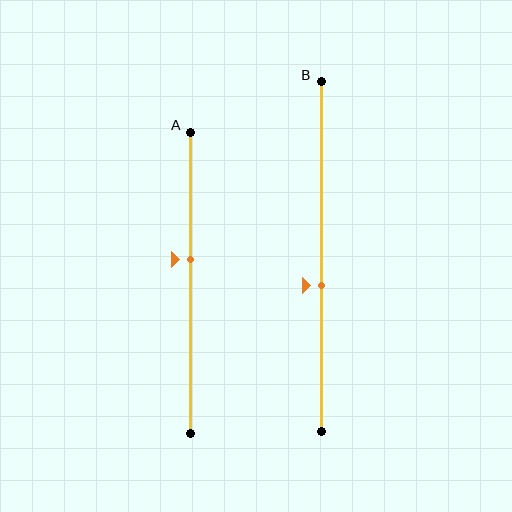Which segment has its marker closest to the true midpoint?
Segment A has its marker closest to the true midpoint.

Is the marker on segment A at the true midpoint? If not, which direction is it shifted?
No, the marker on segment A is shifted upward by about 8% of the segment length.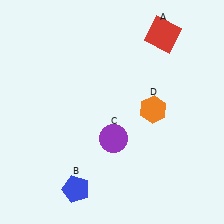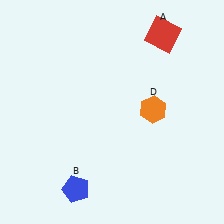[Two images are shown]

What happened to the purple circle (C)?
The purple circle (C) was removed in Image 2. It was in the bottom-right area of Image 1.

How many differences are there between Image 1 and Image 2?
There is 1 difference between the two images.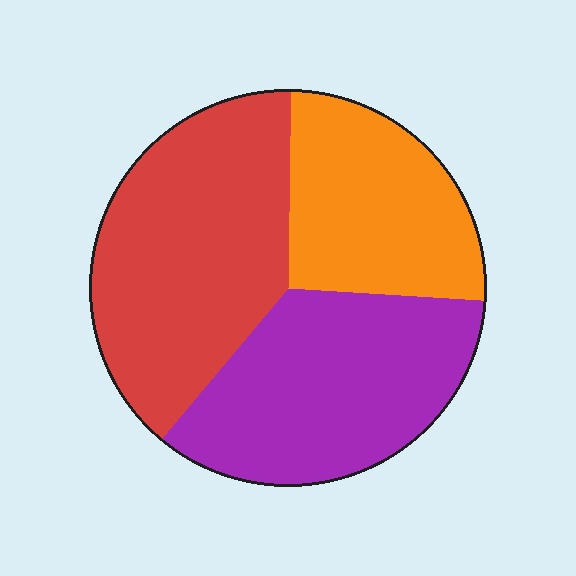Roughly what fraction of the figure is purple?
Purple takes up about one third (1/3) of the figure.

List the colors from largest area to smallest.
From largest to smallest: red, purple, orange.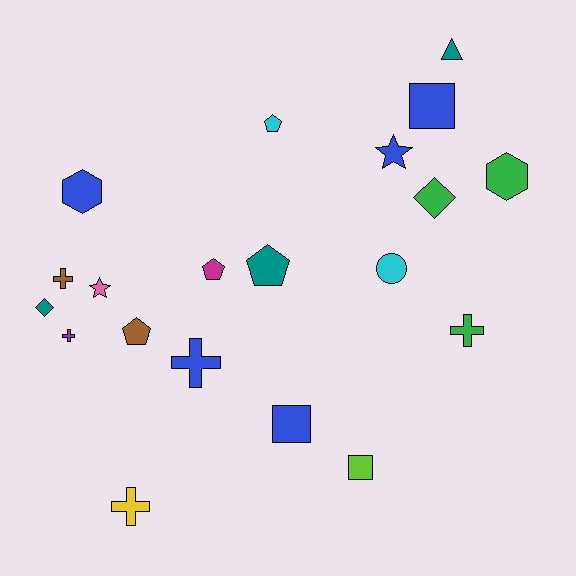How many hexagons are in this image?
There are 2 hexagons.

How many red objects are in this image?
There are no red objects.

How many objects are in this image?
There are 20 objects.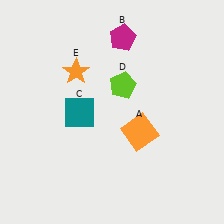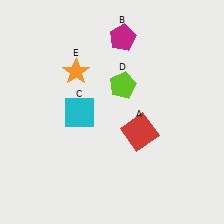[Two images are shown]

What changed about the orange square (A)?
In Image 1, A is orange. In Image 2, it changed to red.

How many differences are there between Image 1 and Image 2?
There are 2 differences between the two images.